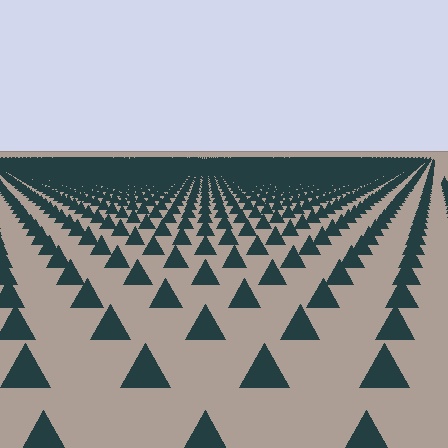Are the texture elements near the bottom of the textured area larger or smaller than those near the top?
Larger. Near the bottom, elements are closer to the viewer and appear at a bigger on-screen size.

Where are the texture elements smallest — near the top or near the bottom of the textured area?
Near the top.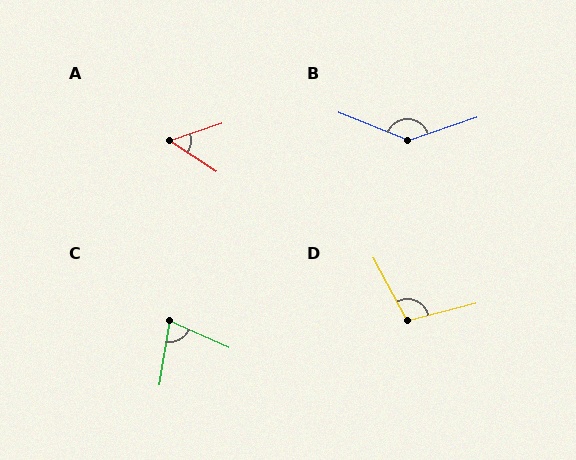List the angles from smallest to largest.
A (51°), C (75°), D (104°), B (140°).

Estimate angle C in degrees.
Approximately 75 degrees.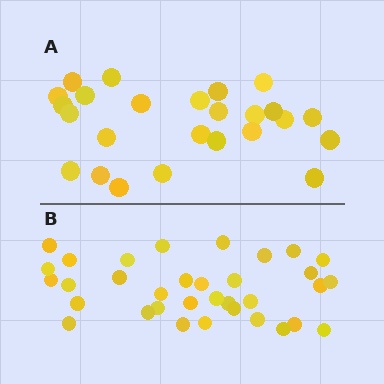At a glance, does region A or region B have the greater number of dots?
Region B (the bottom region) has more dots.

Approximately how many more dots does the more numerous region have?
Region B has roughly 8 or so more dots than region A.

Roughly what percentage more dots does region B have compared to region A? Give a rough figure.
About 35% more.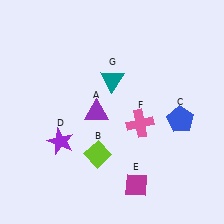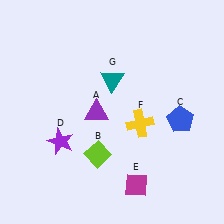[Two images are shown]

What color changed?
The cross (F) changed from pink in Image 1 to yellow in Image 2.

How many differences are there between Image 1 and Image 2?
There is 1 difference between the two images.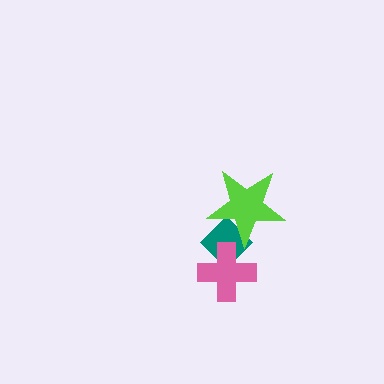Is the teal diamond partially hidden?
Yes, it is partially covered by another shape.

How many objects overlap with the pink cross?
1 object overlaps with the pink cross.